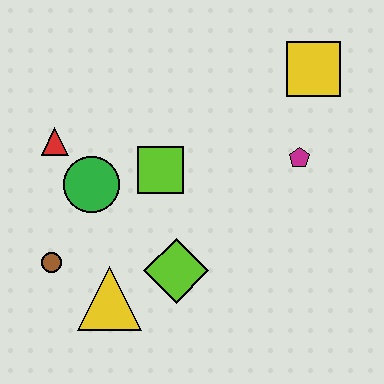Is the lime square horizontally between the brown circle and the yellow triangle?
No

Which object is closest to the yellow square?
The magenta pentagon is closest to the yellow square.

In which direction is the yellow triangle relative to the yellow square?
The yellow triangle is below the yellow square.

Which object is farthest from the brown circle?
The yellow square is farthest from the brown circle.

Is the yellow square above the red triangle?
Yes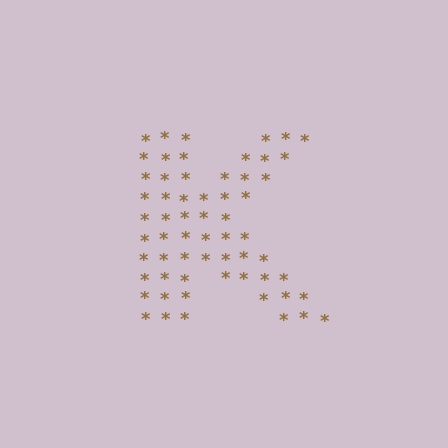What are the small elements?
The small elements are asterisks.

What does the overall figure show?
The overall figure shows the letter K.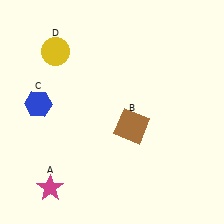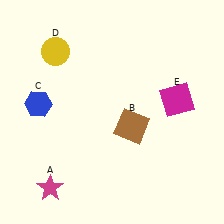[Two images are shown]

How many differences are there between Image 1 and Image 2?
There is 1 difference between the two images.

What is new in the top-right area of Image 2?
A magenta square (E) was added in the top-right area of Image 2.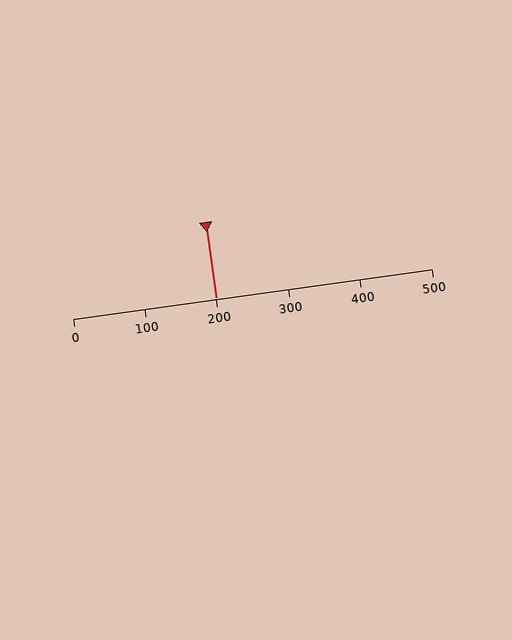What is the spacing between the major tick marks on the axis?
The major ticks are spaced 100 apart.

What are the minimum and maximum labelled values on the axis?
The axis runs from 0 to 500.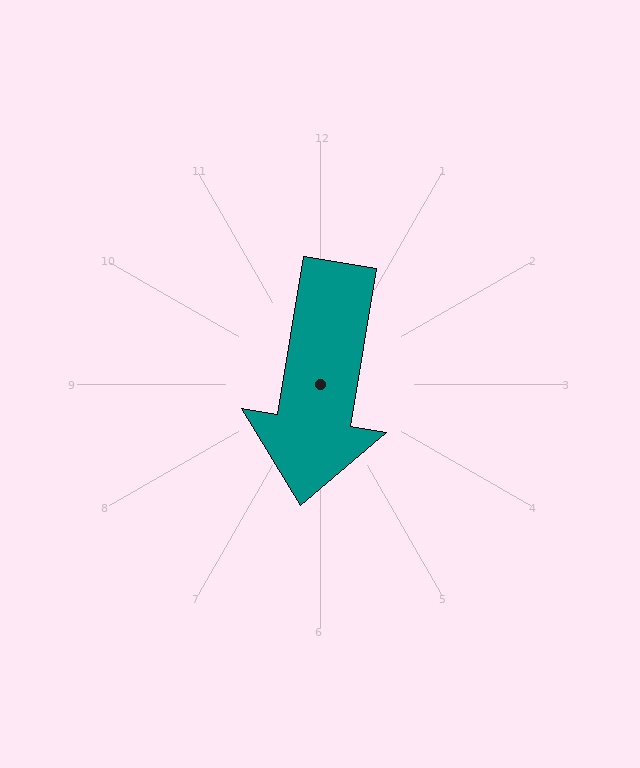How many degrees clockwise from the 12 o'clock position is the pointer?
Approximately 189 degrees.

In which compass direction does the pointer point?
South.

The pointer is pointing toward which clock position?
Roughly 6 o'clock.